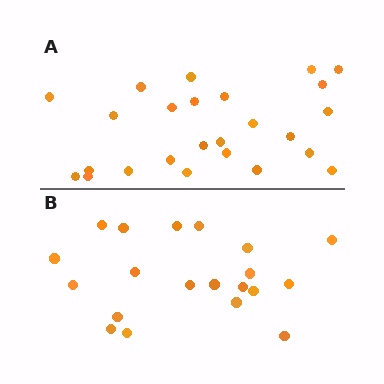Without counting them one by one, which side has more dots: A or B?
Region A (the top region) has more dots.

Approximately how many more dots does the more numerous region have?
Region A has about 5 more dots than region B.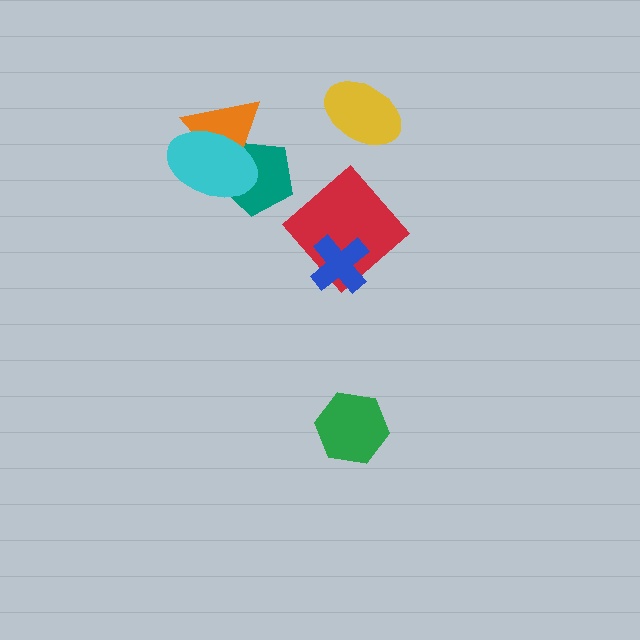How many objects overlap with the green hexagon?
0 objects overlap with the green hexagon.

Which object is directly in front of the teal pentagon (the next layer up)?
The orange triangle is directly in front of the teal pentagon.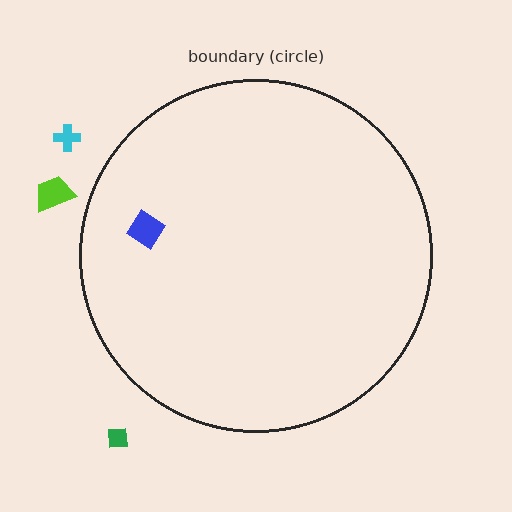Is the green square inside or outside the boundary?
Outside.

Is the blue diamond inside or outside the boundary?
Inside.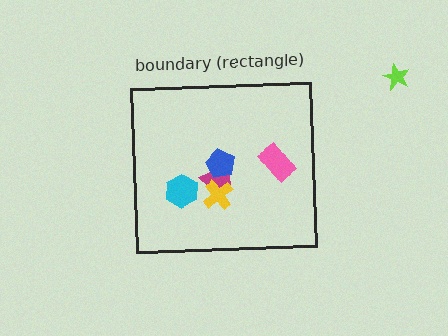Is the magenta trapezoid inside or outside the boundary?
Inside.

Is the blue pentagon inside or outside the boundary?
Inside.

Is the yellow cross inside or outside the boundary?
Inside.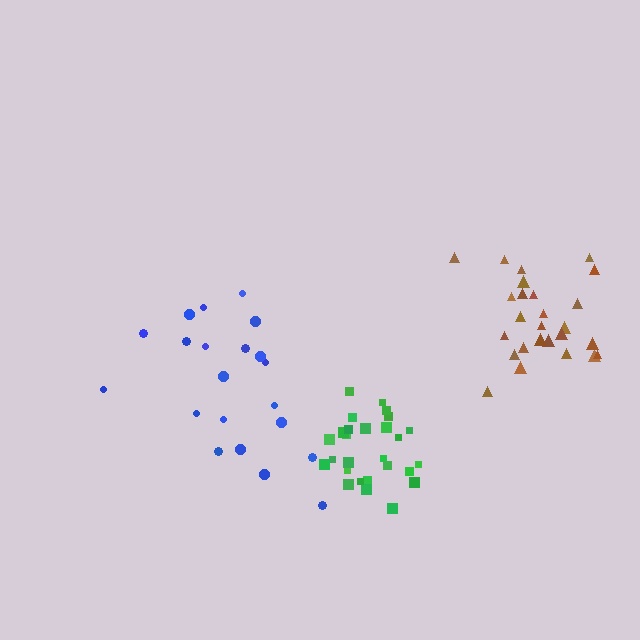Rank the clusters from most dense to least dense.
green, brown, blue.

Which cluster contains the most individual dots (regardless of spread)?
Green (27).